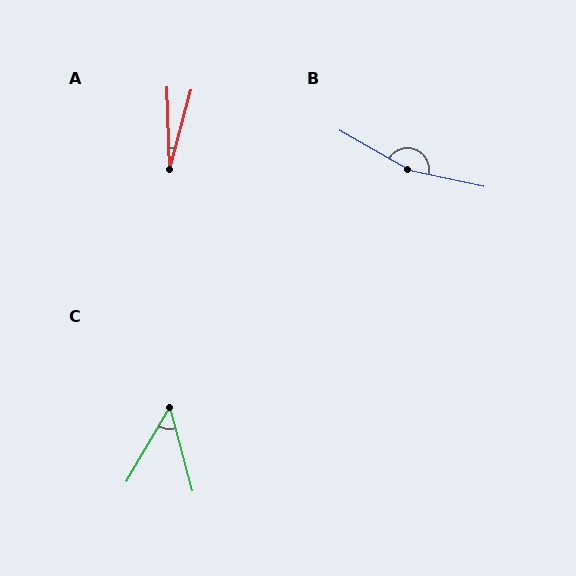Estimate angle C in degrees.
Approximately 45 degrees.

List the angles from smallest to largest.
A (16°), C (45°), B (163°).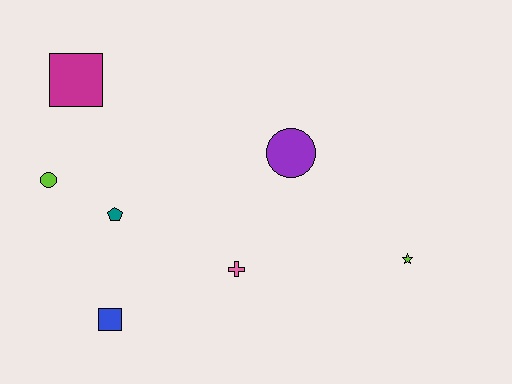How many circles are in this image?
There are 2 circles.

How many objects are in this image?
There are 7 objects.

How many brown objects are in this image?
There are no brown objects.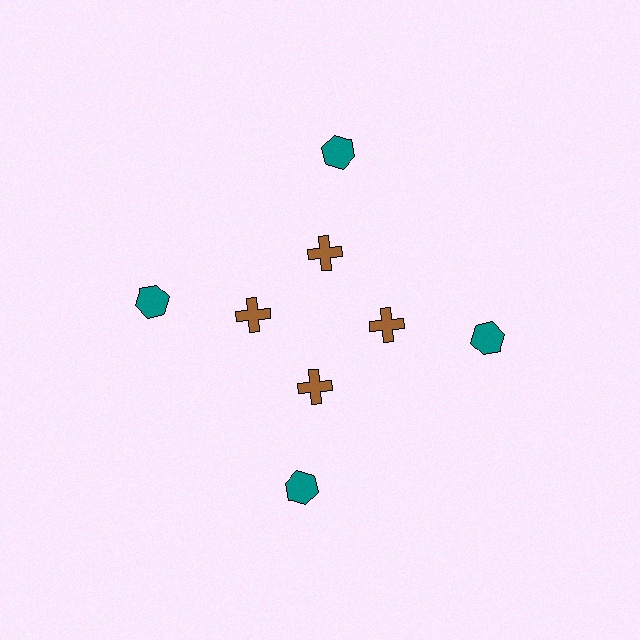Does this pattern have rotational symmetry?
Yes, this pattern has 4-fold rotational symmetry. It looks the same after rotating 90 degrees around the center.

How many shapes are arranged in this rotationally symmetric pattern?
There are 8 shapes, arranged in 4 groups of 2.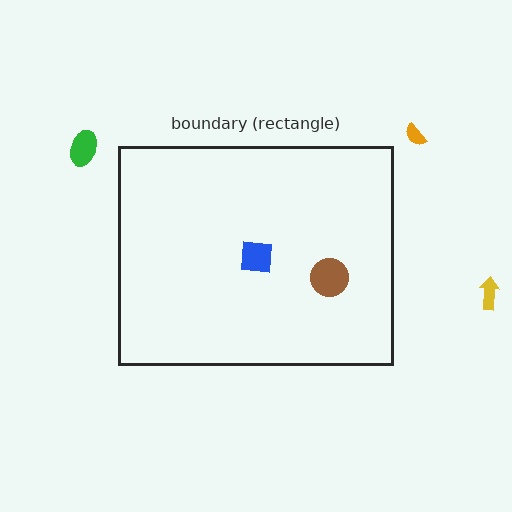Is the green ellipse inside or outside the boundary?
Outside.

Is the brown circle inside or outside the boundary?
Inside.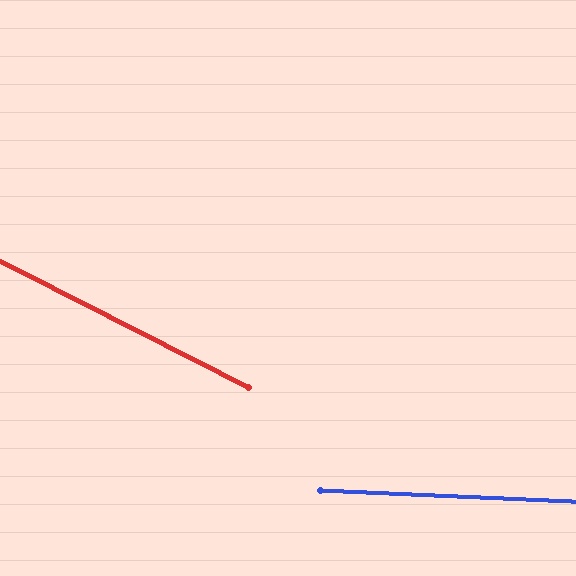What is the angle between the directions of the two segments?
Approximately 24 degrees.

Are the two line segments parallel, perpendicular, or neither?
Neither parallel nor perpendicular — they differ by about 24°.